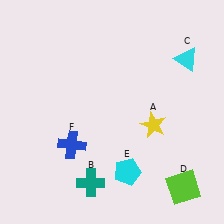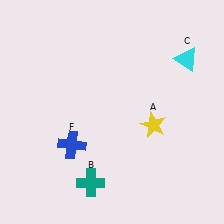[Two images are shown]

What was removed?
The lime square (D), the cyan pentagon (E) were removed in Image 2.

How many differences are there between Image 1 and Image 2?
There are 2 differences between the two images.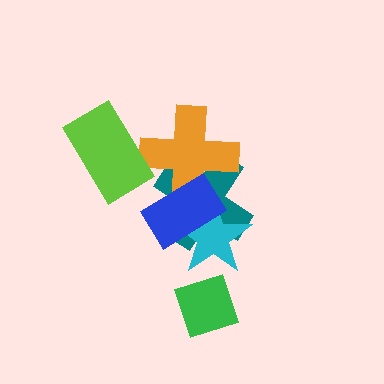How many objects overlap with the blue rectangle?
3 objects overlap with the blue rectangle.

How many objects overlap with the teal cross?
3 objects overlap with the teal cross.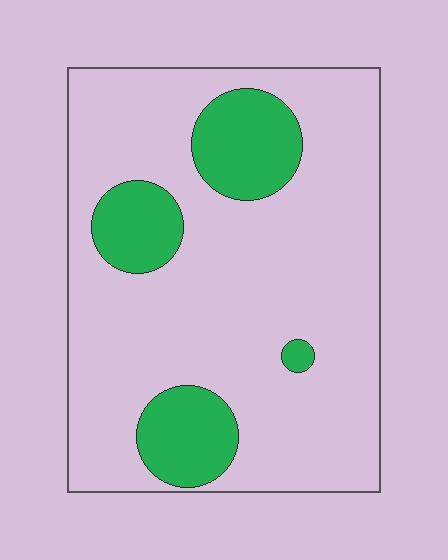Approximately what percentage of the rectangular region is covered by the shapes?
Approximately 20%.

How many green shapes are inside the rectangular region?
4.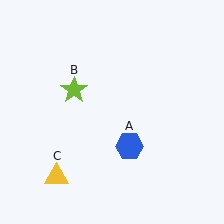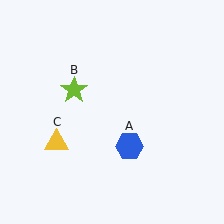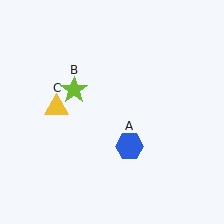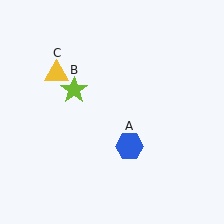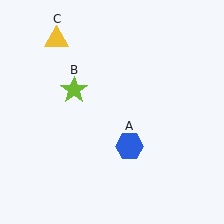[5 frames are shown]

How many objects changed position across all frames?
1 object changed position: yellow triangle (object C).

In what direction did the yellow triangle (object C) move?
The yellow triangle (object C) moved up.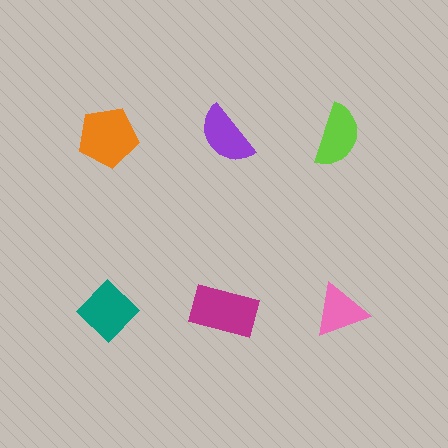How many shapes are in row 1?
3 shapes.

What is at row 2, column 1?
A teal diamond.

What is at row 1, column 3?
A lime semicircle.